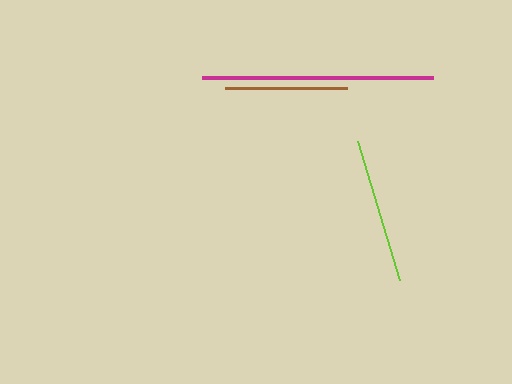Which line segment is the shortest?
The brown line is the shortest at approximately 122 pixels.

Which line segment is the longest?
The magenta line is the longest at approximately 231 pixels.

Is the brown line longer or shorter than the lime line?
The lime line is longer than the brown line.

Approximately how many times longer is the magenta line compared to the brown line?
The magenta line is approximately 1.9 times the length of the brown line.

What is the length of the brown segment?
The brown segment is approximately 122 pixels long.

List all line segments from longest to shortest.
From longest to shortest: magenta, lime, brown.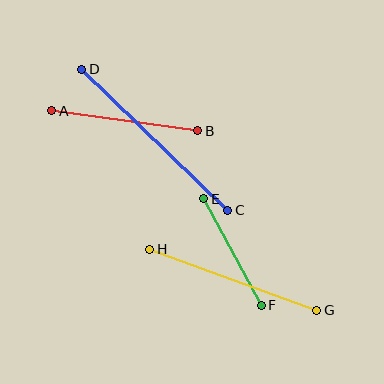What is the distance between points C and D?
The distance is approximately 203 pixels.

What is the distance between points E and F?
The distance is approximately 121 pixels.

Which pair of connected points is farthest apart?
Points C and D are farthest apart.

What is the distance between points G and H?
The distance is approximately 178 pixels.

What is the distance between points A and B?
The distance is approximately 148 pixels.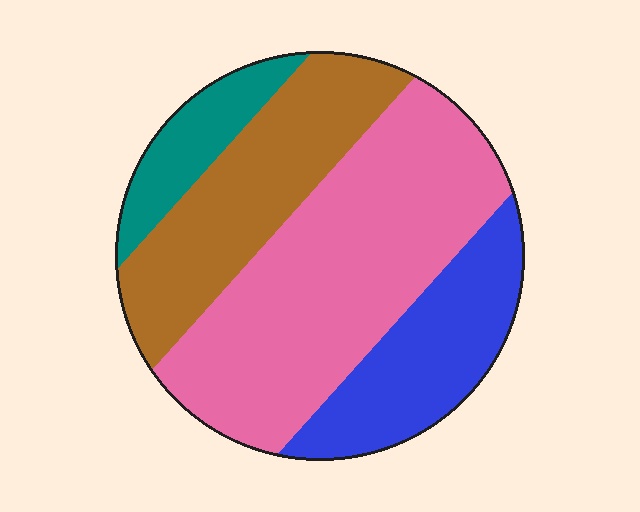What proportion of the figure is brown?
Brown takes up between a sixth and a third of the figure.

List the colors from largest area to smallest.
From largest to smallest: pink, brown, blue, teal.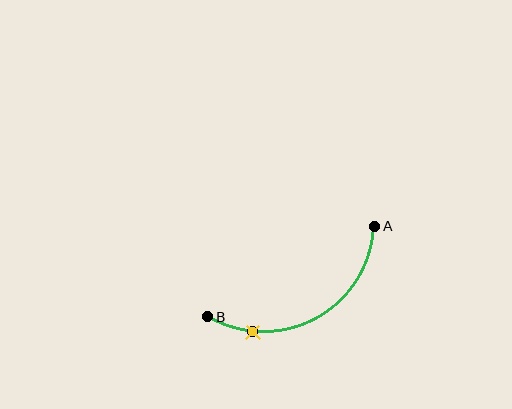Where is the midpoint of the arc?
The arc midpoint is the point on the curve farthest from the straight line joining A and B. It sits below that line.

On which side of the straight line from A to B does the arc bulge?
The arc bulges below the straight line connecting A and B.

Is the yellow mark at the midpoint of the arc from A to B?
No. The yellow mark lies on the arc but is closer to endpoint B. The arc midpoint would be at the point on the curve equidistant along the arc from both A and B.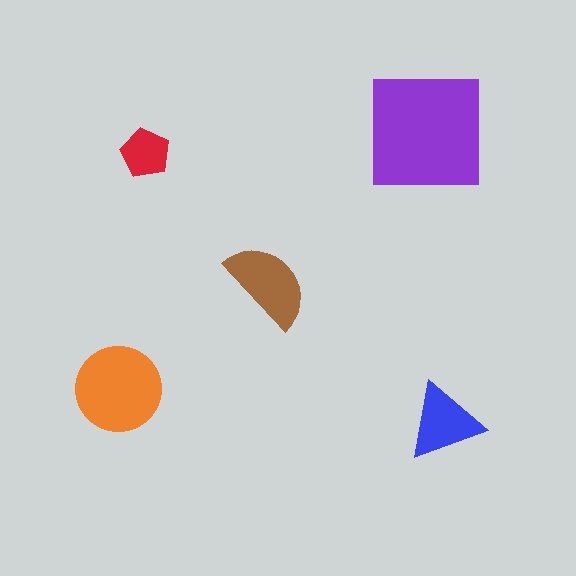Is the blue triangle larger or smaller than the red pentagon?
Larger.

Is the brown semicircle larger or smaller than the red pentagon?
Larger.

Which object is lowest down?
The blue triangle is bottommost.